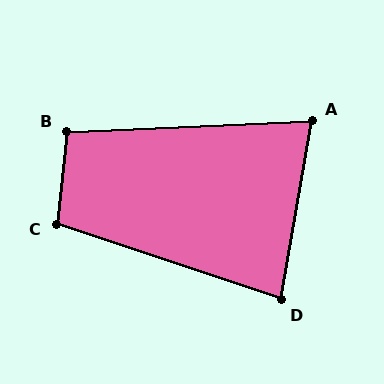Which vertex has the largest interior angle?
C, at approximately 102 degrees.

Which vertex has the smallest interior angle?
A, at approximately 78 degrees.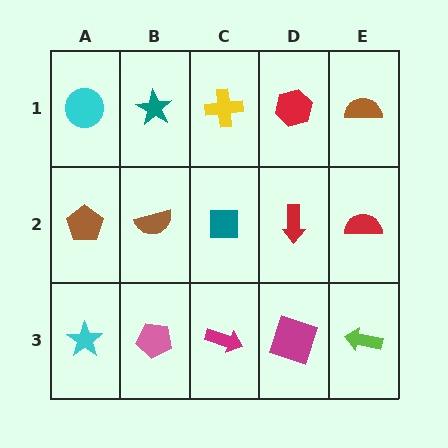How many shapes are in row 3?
5 shapes.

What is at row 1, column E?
A brown semicircle.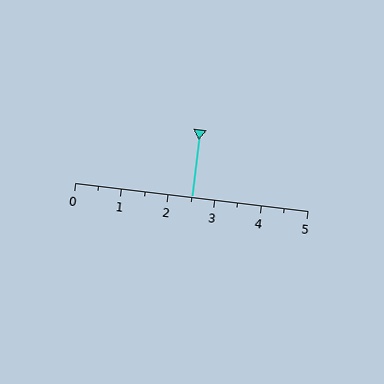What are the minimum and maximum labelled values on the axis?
The axis runs from 0 to 5.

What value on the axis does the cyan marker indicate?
The marker indicates approximately 2.5.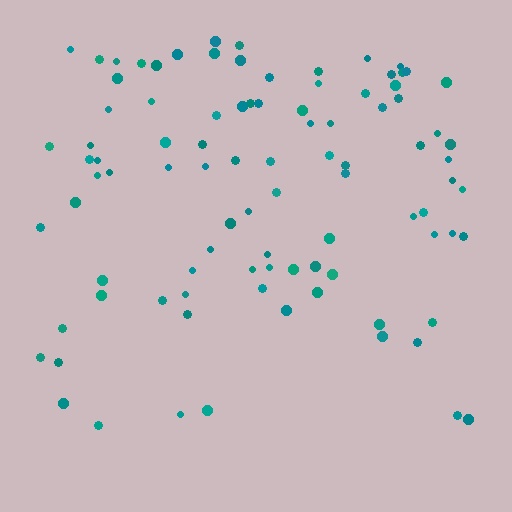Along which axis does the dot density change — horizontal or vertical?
Vertical.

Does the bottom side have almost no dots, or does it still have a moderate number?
Still a moderate number, just noticeably fewer than the top.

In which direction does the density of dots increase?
From bottom to top, with the top side densest.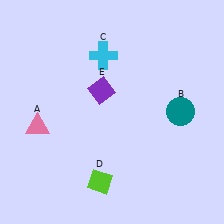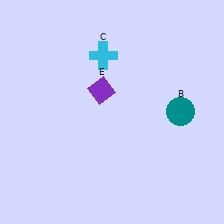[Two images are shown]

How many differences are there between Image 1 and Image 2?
There are 2 differences between the two images.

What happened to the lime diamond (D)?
The lime diamond (D) was removed in Image 2. It was in the bottom-left area of Image 1.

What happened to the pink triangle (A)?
The pink triangle (A) was removed in Image 2. It was in the bottom-left area of Image 1.